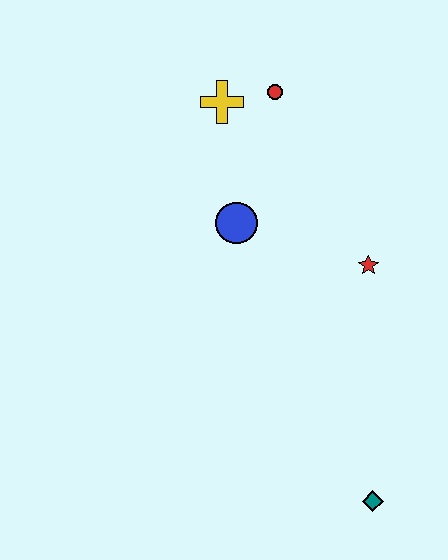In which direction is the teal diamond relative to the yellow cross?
The teal diamond is below the yellow cross.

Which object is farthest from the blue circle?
The teal diamond is farthest from the blue circle.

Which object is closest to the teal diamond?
The red star is closest to the teal diamond.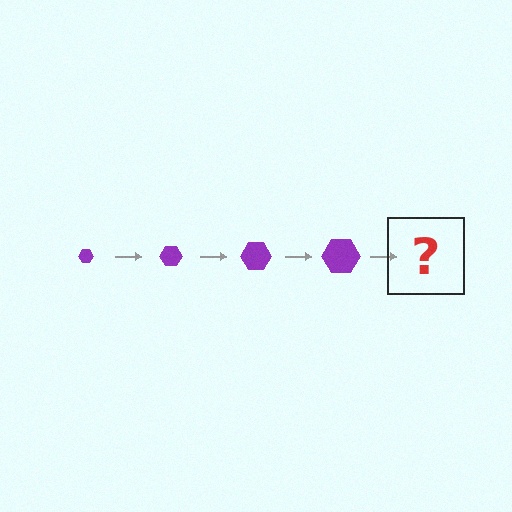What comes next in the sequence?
The next element should be a purple hexagon, larger than the previous one.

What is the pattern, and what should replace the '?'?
The pattern is that the hexagon gets progressively larger each step. The '?' should be a purple hexagon, larger than the previous one.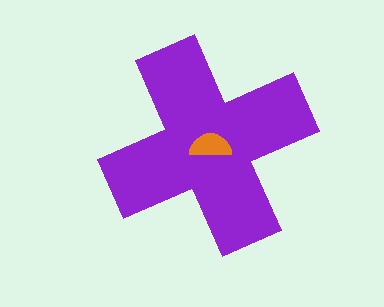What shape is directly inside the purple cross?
The orange semicircle.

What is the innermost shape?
The orange semicircle.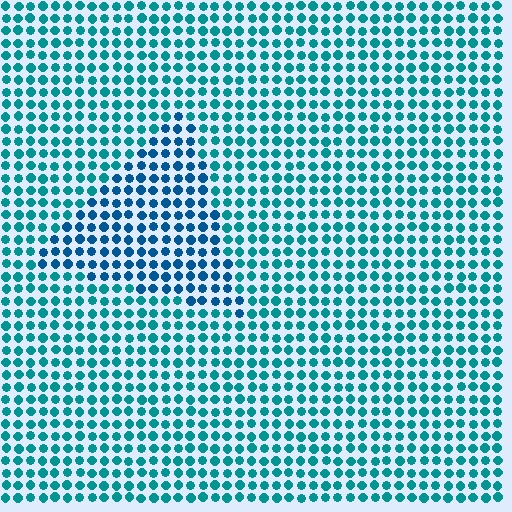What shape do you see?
I see a triangle.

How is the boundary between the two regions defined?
The boundary is defined purely by a slight shift in hue (about 26 degrees). Spacing, size, and orientation are identical on both sides.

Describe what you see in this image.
The image is filled with small teal elements in a uniform arrangement. A triangle-shaped region is visible where the elements are tinted to a slightly different hue, forming a subtle color boundary.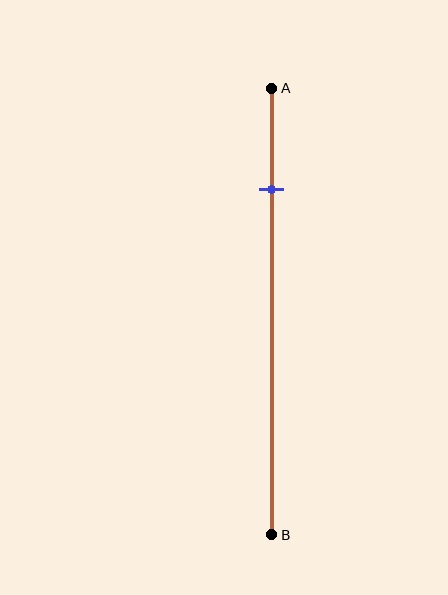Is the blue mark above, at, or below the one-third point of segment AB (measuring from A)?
The blue mark is above the one-third point of segment AB.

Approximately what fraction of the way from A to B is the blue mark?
The blue mark is approximately 25% of the way from A to B.